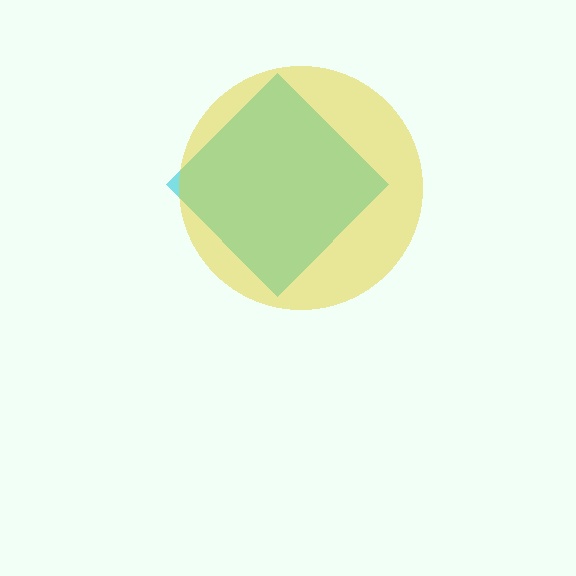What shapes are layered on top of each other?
The layered shapes are: a cyan diamond, a yellow circle.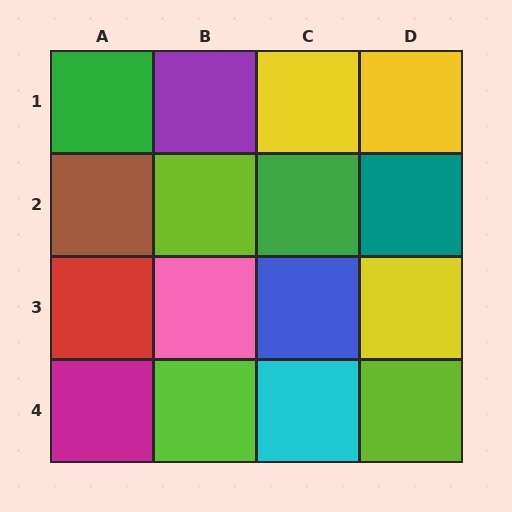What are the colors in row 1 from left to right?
Green, purple, yellow, yellow.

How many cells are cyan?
1 cell is cyan.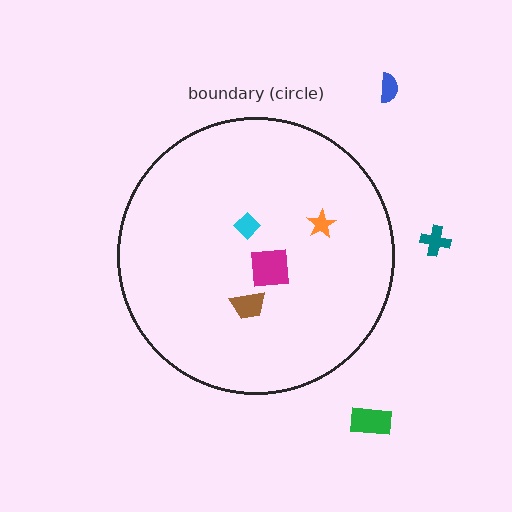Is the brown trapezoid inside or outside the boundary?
Inside.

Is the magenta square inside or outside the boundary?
Inside.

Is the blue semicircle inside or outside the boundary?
Outside.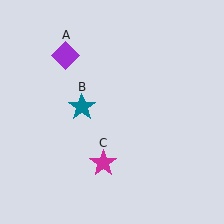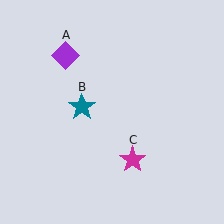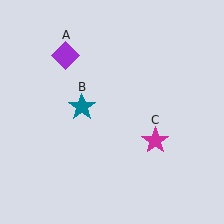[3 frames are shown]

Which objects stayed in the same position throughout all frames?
Purple diamond (object A) and teal star (object B) remained stationary.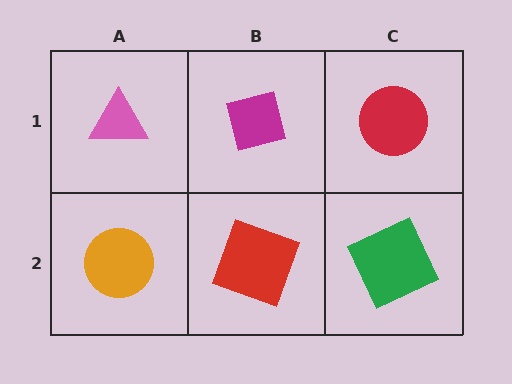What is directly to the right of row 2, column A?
A red square.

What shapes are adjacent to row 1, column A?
An orange circle (row 2, column A), a magenta square (row 1, column B).